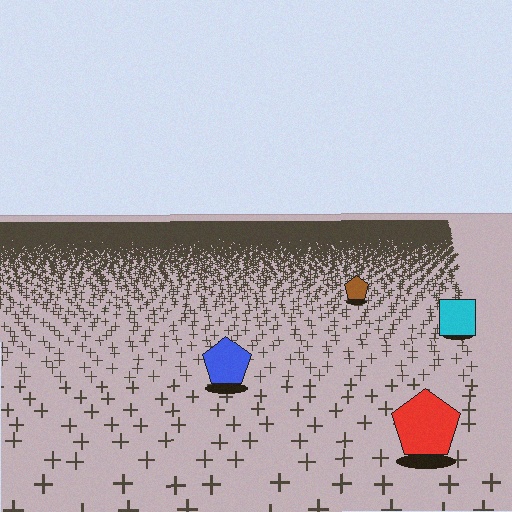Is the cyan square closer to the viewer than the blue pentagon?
No. The blue pentagon is closer — you can tell from the texture gradient: the ground texture is coarser near it.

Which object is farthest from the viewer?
The brown pentagon is farthest from the viewer. It appears smaller and the ground texture around it is denser.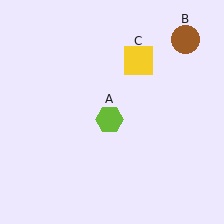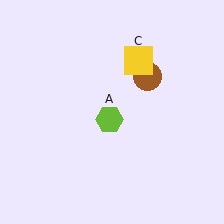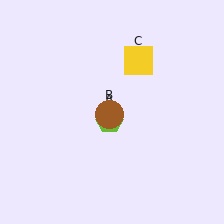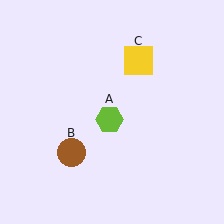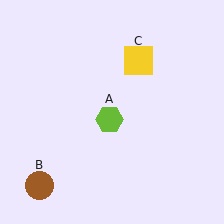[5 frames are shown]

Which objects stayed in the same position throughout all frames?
Lime hexagon (object A) and yellow square (object C) remained stationary.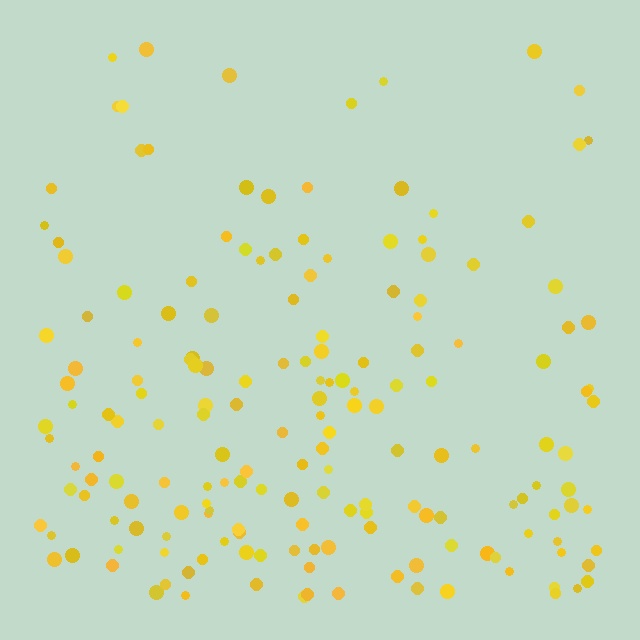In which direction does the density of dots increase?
From top to bottom, with the bottom side densest.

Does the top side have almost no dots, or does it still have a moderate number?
Still a moderate number, just noticeably fewer than the bottom.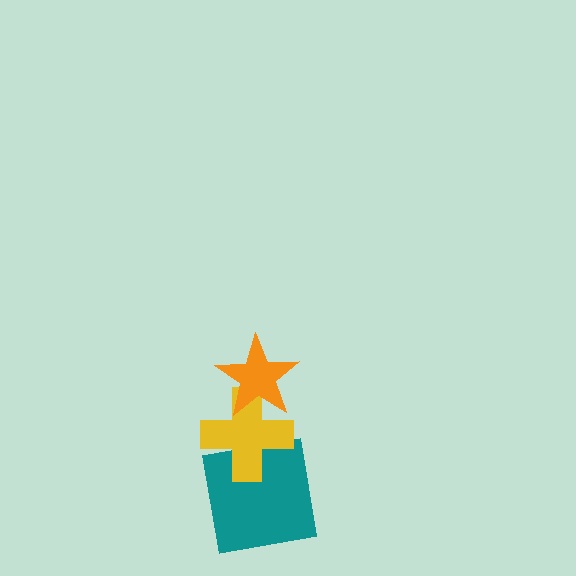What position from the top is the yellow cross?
The yellow cross is 2nd from the top.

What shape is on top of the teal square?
The yellow cross is on top of the teal square.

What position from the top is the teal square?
The teal square is 3rd from the top.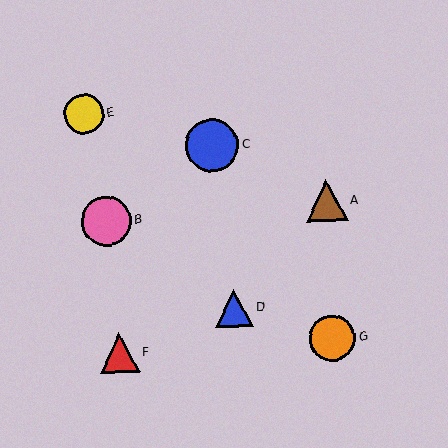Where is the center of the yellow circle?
The center of the yellow circle is at (84, 114).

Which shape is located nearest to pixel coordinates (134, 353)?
The red triangle (labeled F) at (119, 353) is nearest to that location.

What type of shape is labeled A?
Shape A is a brown triangle.